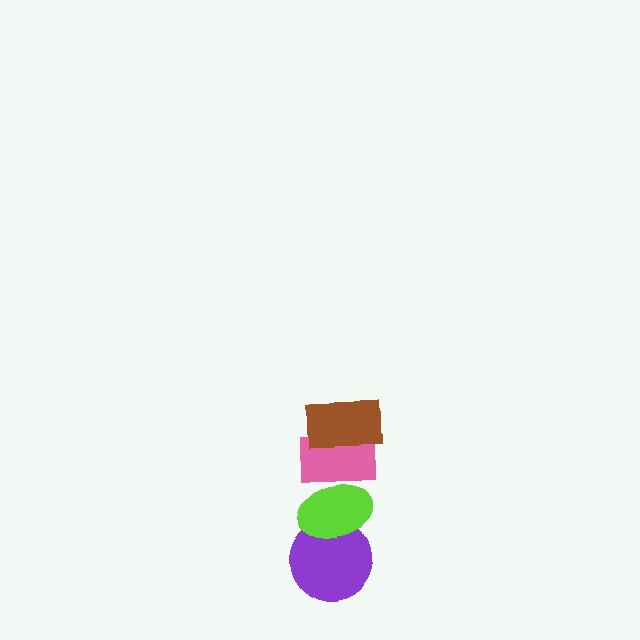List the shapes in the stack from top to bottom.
From top to bottom: the brown rectangle, the pink rectangle, the lime ellipse, the purple circle.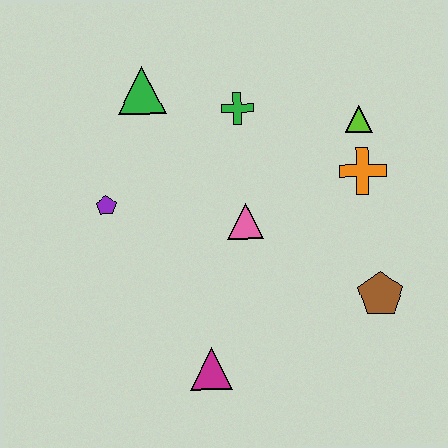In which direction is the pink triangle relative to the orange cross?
The pink triangle is to the left of the orange cross.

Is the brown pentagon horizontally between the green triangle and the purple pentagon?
No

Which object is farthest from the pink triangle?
The green triangle is farthest from the pink triangle.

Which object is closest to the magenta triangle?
The pink triangle is closest to the magenta triangle.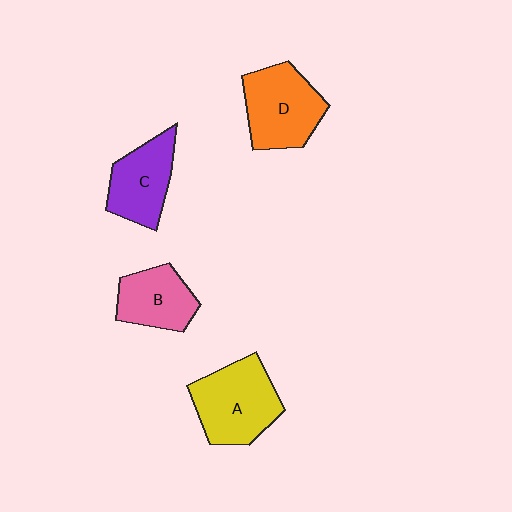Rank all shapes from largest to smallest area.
From largest to smallest: A (yellow), D (orange), C (purple), B (pink).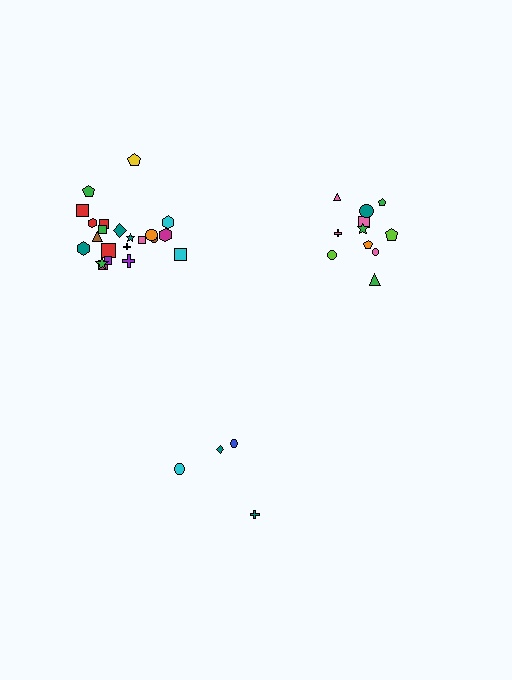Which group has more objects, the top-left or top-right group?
The top-left group.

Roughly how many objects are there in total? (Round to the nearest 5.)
Roughly 40 objects in total.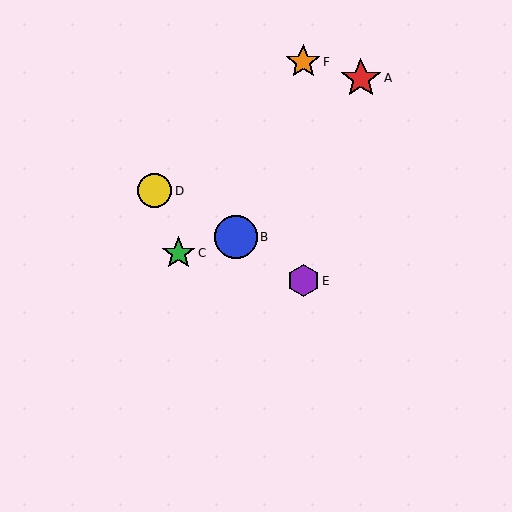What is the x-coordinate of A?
Object A is at x≈361.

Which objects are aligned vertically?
Objects E, F are aligned vertically.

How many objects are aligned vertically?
2 objects (E, F) are aligned vertically.